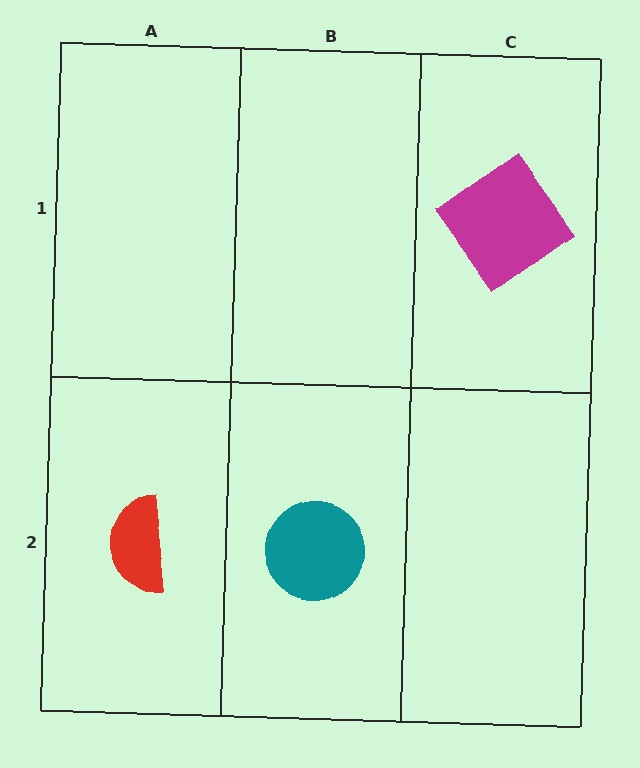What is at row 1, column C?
A magenta diamond.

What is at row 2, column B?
A teal circle.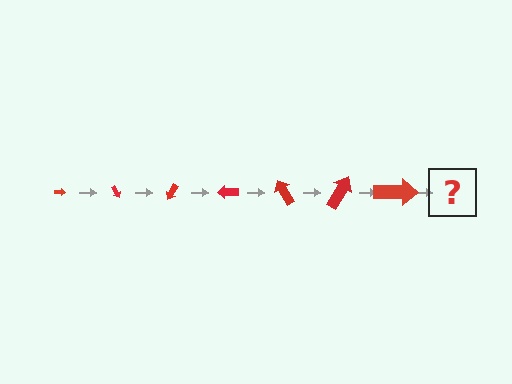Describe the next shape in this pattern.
It should be an arrow, larger than the previous one and rotated 420 degrees from the start.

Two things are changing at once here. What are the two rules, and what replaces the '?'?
The two rules are that the arrow grows larger each step and it rotates 60 degrees each step. The '?' should be an arrow, larger than the previous one and rotated 420 degrees from the start.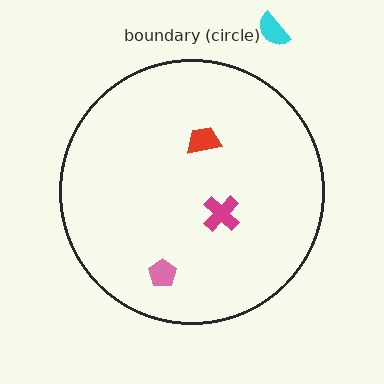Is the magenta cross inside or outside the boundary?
Inside.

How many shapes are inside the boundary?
3 inside, 1 outside.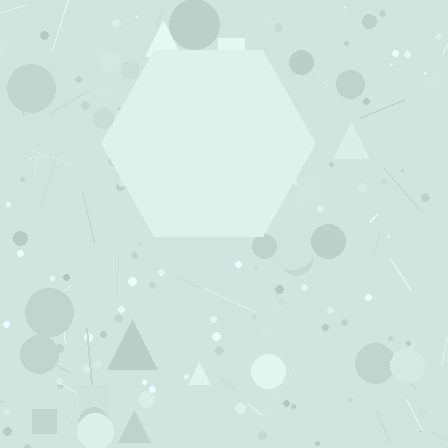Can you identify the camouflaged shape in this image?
The camouflaged shape is a hexagon.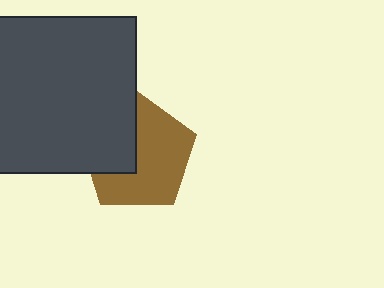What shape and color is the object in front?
The object in front is a dark gray rectangle.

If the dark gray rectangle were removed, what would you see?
You would see the complete brown pentagon.